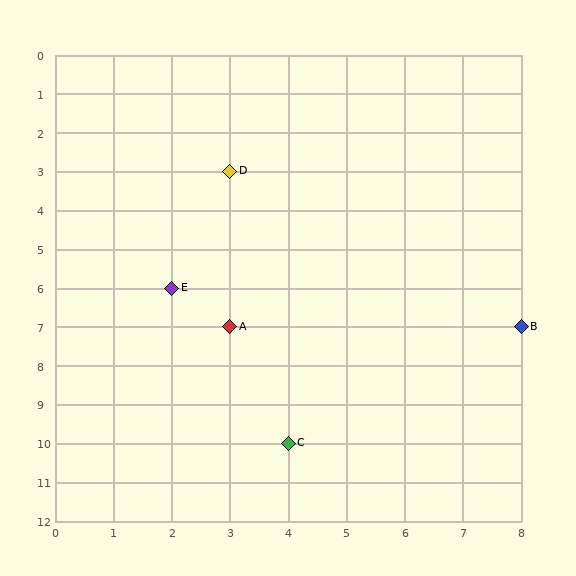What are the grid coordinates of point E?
Point E is at grid coordinates (2, 6).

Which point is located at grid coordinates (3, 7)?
Point A is at (3, 7).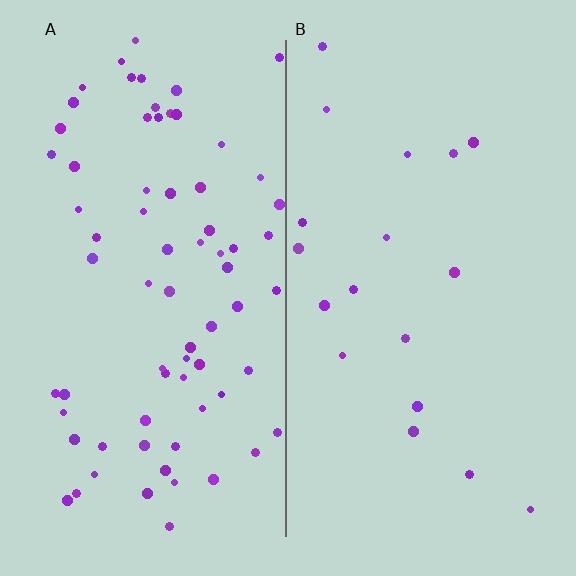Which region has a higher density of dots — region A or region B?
A (the left).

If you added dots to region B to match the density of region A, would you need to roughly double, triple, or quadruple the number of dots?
Approximately quadruple.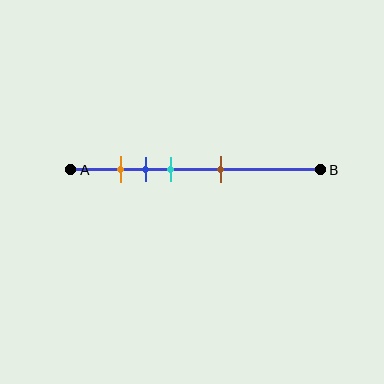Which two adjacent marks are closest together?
The orange and blue marks are the closest adjacent pair.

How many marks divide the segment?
There are 4 marks dividing the segment.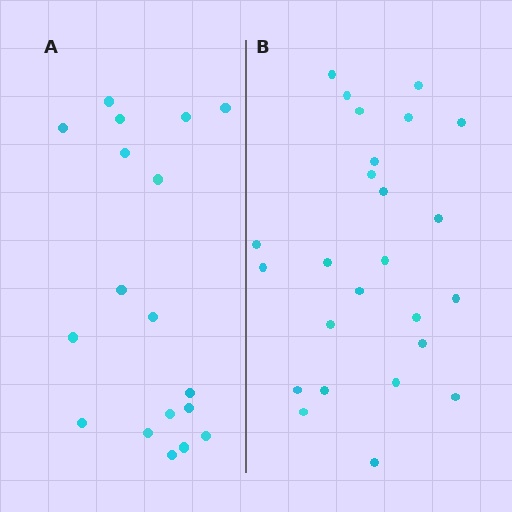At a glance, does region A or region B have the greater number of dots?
Region B (the right region) has more dots.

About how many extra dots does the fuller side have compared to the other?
Region B has roughly 8 or so more dots than region A.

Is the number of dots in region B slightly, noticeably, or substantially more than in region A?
Region B has noticeably more, but not dramatically so. The ratio is roughly 1.4 to 1.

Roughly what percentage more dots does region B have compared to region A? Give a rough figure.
About 40% more.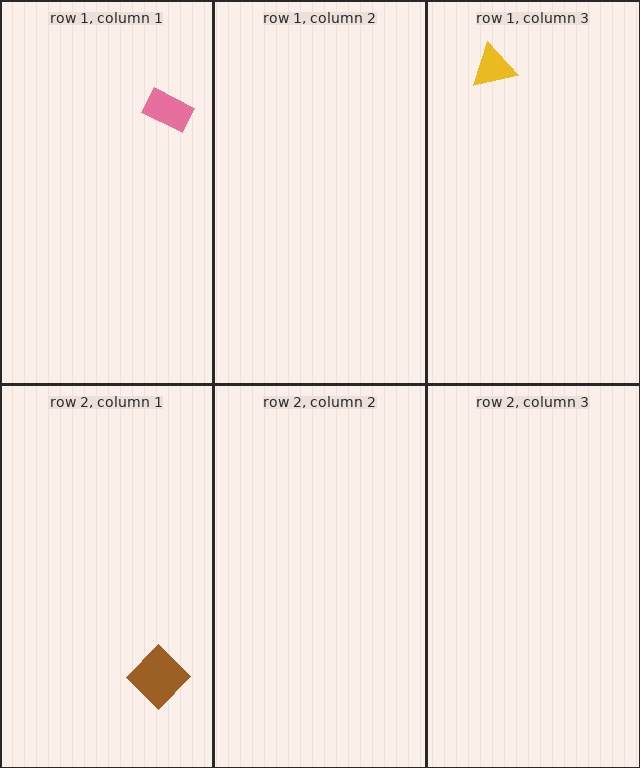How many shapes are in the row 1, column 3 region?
1.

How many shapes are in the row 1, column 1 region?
1.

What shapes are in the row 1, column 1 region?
The pink rectangle.